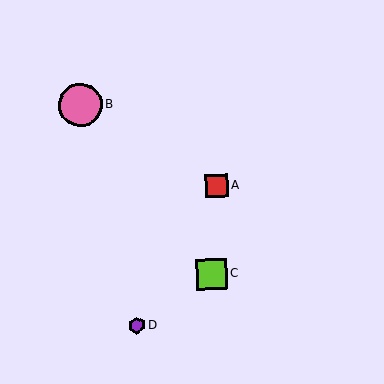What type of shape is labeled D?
Shape D is a purple hexagon.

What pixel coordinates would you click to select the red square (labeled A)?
Click at (217, 186) to select the red square A.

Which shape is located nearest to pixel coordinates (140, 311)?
The purple hexagon (labeled D) at (137, 325) is nearest to that location.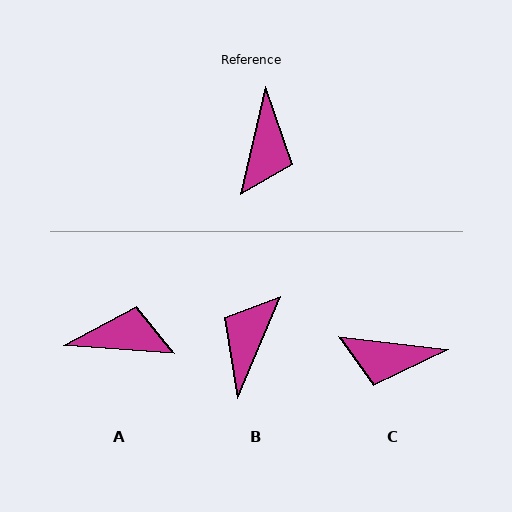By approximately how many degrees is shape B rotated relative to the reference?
Approximately 170 degrees counter-clockwise.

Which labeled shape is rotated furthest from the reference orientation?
B, about 170 degrees away.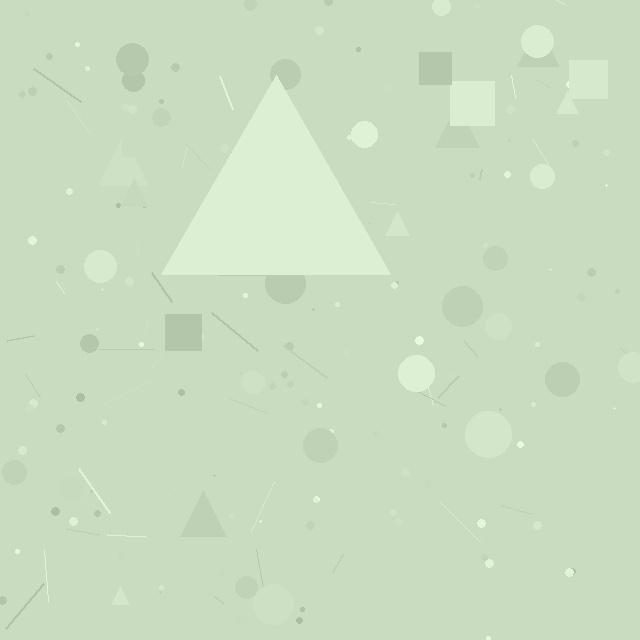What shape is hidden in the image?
A triangle is hidden in the image.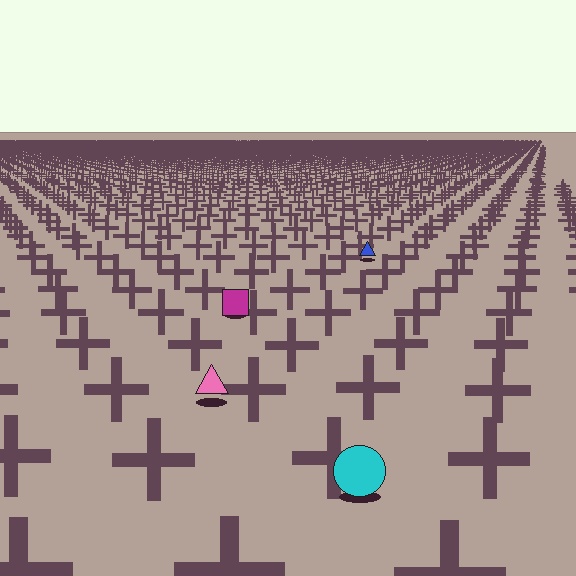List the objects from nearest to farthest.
From nearest to farthest: the cyan circle, the pink triangle, the magenta square, the blue triangle.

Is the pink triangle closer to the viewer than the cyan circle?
No. The cyan circle is closer — you can tell from the texture gradient: the ground texture is coarser near it.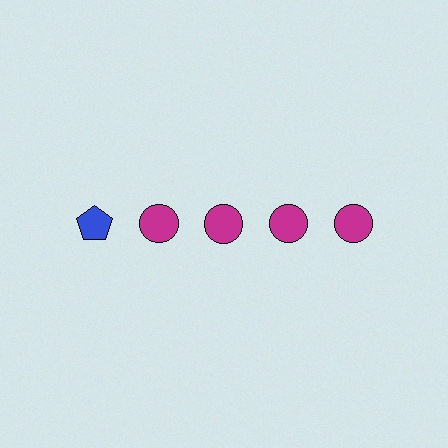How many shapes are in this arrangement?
There are 5 shapes arranged in a grid pattern.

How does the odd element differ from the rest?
It differs in both color (blue instead of magenta) and shape (pentagon instead of circle).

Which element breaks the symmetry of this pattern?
The blue pentagon in the top row, leftmost column breaks the symmetry. All other shapes are magenta circles.